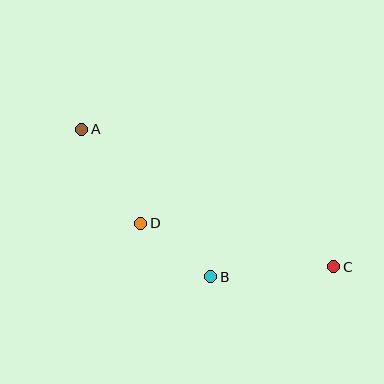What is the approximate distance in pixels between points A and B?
The distance between A and B is approximately 196 pixels.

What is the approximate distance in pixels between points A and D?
The distance between A and D is approximately 111 pixels.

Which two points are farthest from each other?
Points A and C are farthest from each other.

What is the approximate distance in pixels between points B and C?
The distance between B and C is approximately 124 pixels.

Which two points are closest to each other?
Points B and D are closest to each other.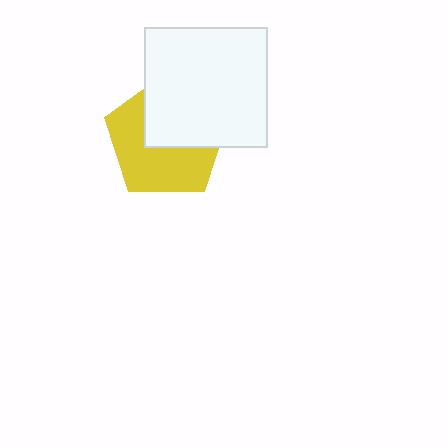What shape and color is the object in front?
The object in front is a white rectangle.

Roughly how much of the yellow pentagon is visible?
About half of it is visible (roughly 54%).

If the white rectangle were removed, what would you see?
You would see the complete yellow pentagon.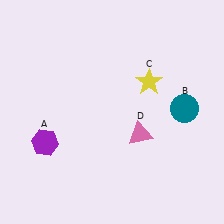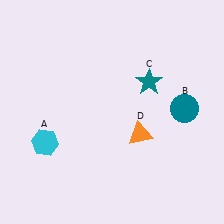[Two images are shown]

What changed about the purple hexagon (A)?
In Image 1, A is purple. In Image 2, it changed to cyan.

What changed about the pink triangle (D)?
In Image 1, D is pink. In Image 2, it changed to orange.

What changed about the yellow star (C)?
In Image 1, C is yellow. In Image 2, it changed to teal.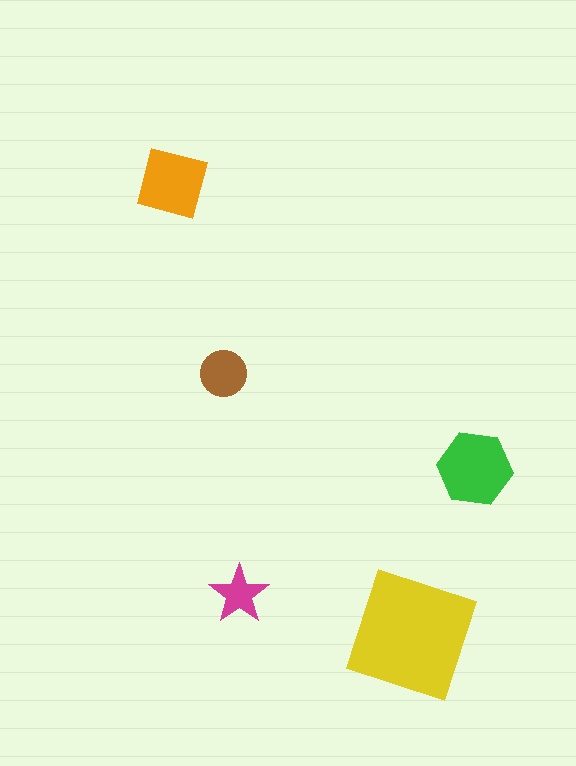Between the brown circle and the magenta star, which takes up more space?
The brown circle.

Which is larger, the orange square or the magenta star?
The orange square.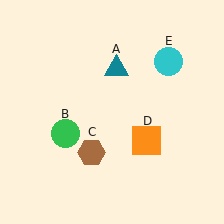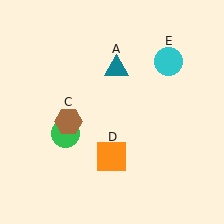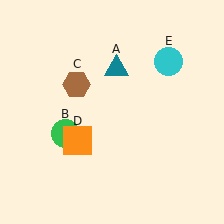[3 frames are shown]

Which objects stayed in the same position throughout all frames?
Teal triangle (object A) and green circle (object B) and cyan circle (object E) remained stationary.